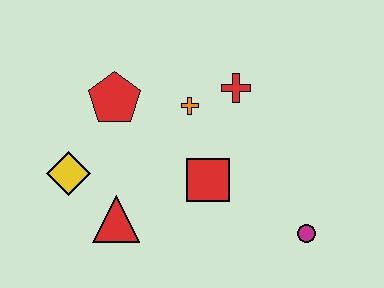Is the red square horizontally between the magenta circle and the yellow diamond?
Yes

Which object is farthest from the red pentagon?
The magenta circle is farthest from the red pentagon.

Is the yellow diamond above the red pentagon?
No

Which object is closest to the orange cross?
The red cross is closest to the orange cross.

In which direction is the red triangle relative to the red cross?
The red triangle is below the red cross.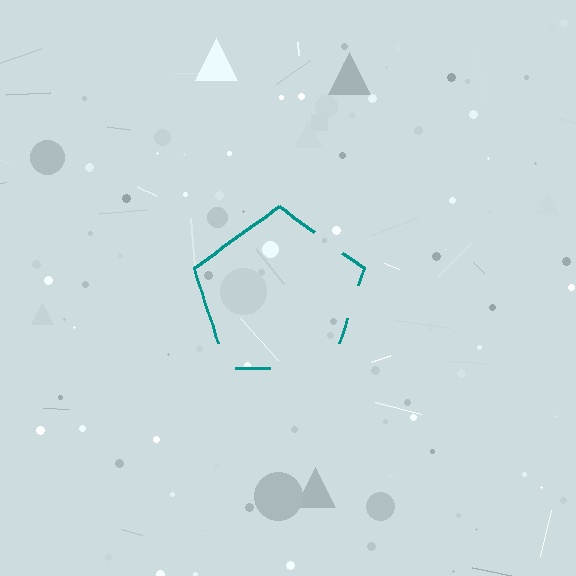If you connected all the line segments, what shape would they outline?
They would outline a pentagon.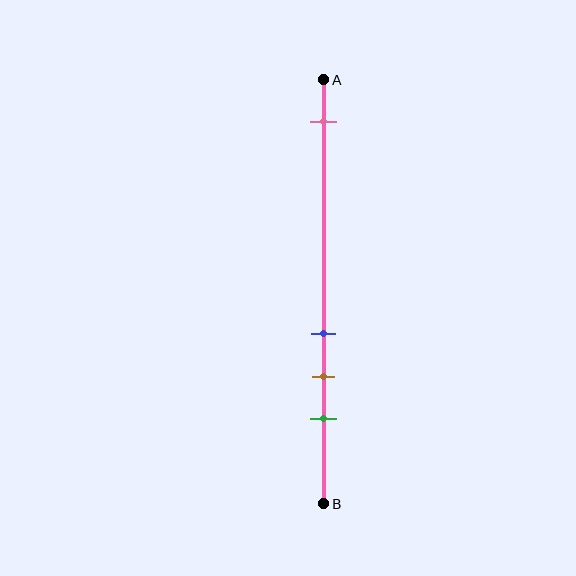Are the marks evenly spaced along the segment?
No, the marks are not evenly spaced.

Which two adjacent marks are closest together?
The blue and brown marks are the closest adjacent pair.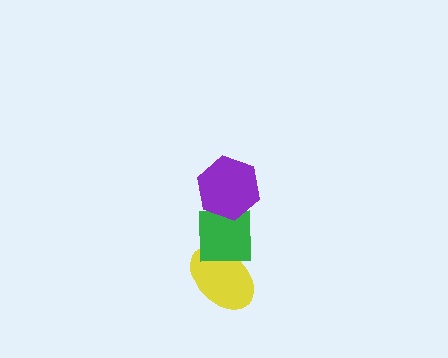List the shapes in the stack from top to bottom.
From top to bottom: the purple hexagon, the green square, the yellow ellipse.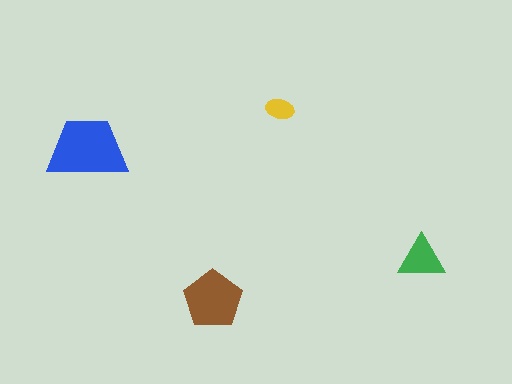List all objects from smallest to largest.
The yellow ellipse, the green triangle, the brown pentagon, the blue trapezoid.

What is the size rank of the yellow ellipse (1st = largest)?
4th.